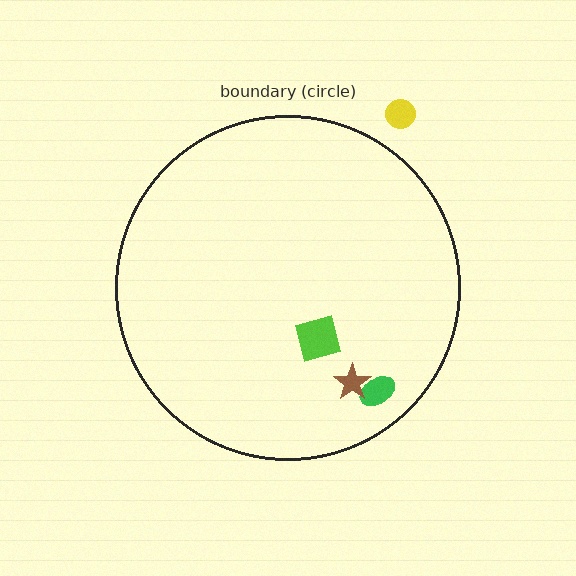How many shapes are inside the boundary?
3 inside, 1 outside.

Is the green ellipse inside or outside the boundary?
Inside.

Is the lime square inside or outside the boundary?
Inside.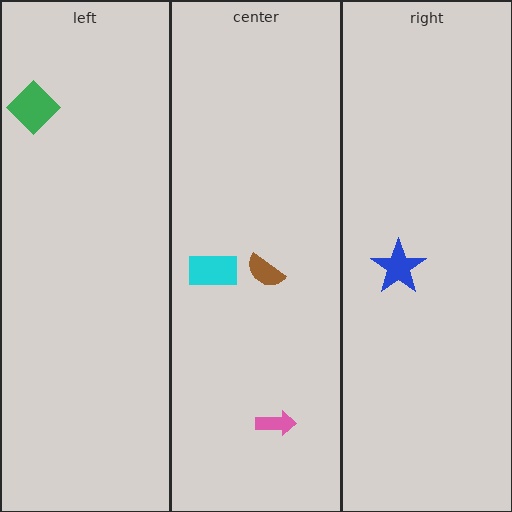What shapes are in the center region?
The pink arrow, the cyan rectangle, the brown semicircle.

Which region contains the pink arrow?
The center region.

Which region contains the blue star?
The right region.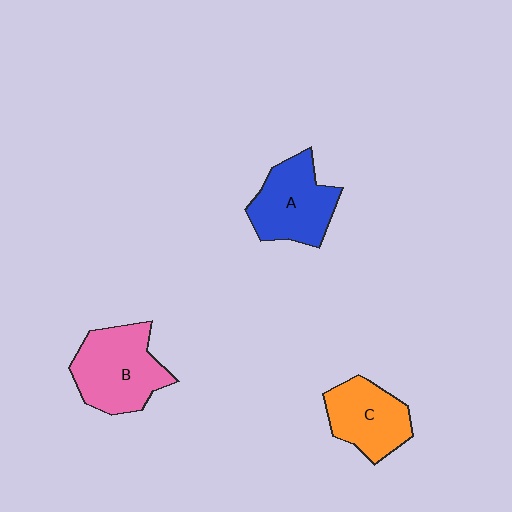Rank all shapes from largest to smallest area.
From largest to smallest: B (pink), A (blue), C (orange).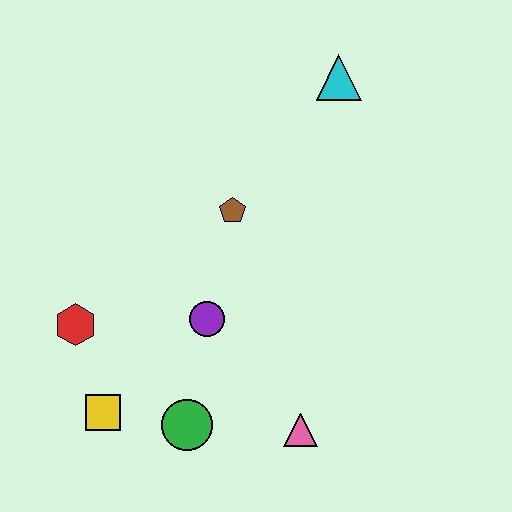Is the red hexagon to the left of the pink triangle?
Yes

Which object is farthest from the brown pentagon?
The yellow square is farthest from the brown pentagon.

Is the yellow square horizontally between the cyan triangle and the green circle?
No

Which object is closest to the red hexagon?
The yellow square is closest to the red hexagon.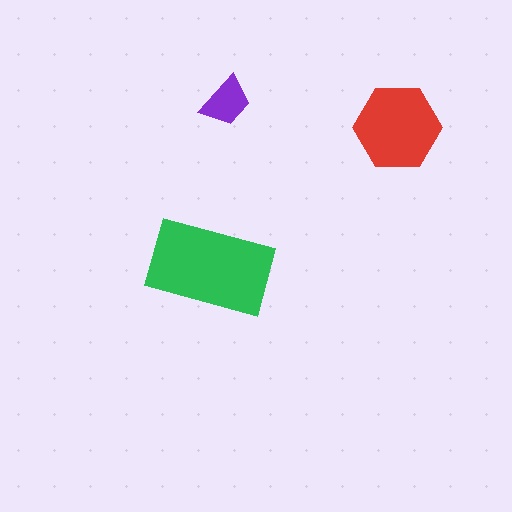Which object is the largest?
The green rectangle.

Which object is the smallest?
The purple trapezoid.